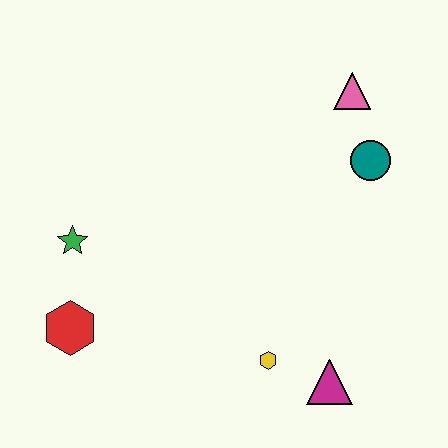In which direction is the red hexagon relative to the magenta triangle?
The red hexagon is to the left of the magenta triangle.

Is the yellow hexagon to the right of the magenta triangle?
No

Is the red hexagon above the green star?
No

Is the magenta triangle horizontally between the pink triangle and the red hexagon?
Yes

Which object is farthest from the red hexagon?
The pink triangle is farthest from the red hexagon.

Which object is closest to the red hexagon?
The green star is closest to the red hexagon.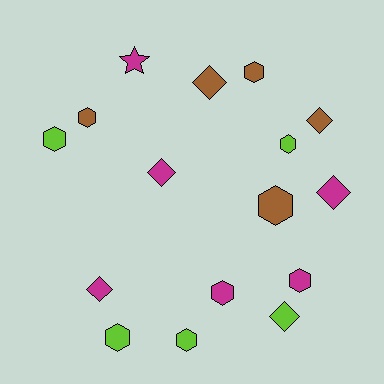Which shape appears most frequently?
Hexagon, with 9 objects.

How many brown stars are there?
There are no brown stars.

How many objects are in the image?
There are 16 objects.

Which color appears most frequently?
Magenta, with 6 objects.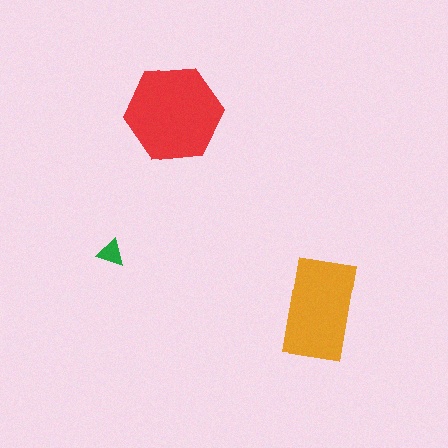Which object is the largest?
The red hexagon.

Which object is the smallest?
The green triangle.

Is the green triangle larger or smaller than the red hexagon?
Smaller.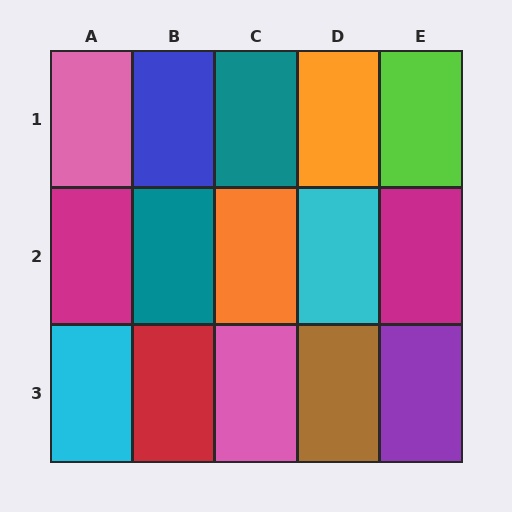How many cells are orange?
2 cells are orange.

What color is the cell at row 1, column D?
Orange.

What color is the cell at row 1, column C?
Teal.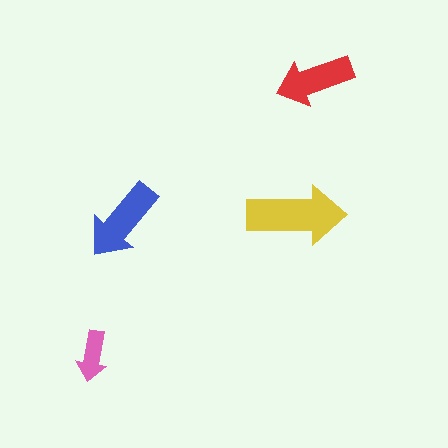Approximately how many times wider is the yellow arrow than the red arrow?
About 1.5 times wider.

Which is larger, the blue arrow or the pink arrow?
The blue one.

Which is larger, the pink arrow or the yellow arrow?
The yellow one.